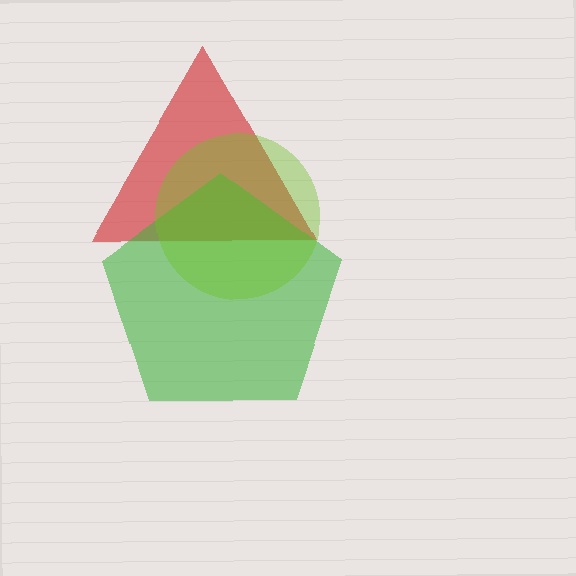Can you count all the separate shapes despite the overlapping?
Yes, there are 3 separate shapes.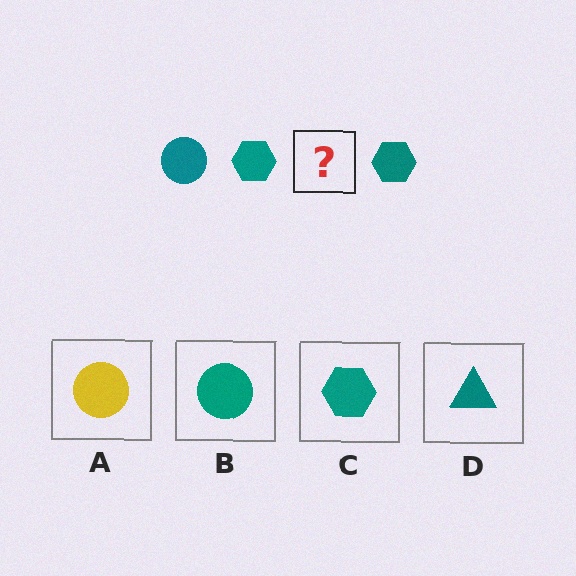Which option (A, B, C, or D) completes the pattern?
B.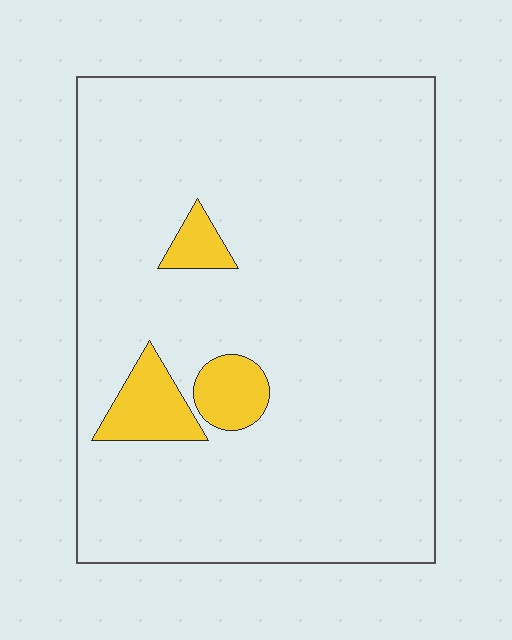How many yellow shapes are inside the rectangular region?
3.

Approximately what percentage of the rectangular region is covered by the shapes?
Approximately 10%.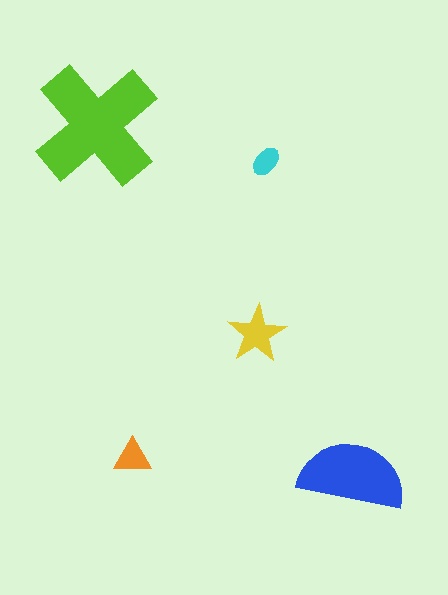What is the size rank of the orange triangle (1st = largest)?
4th.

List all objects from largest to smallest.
The lime cross, the blue semicircle, the yellow star, the orange triangle, the cyan ellipse.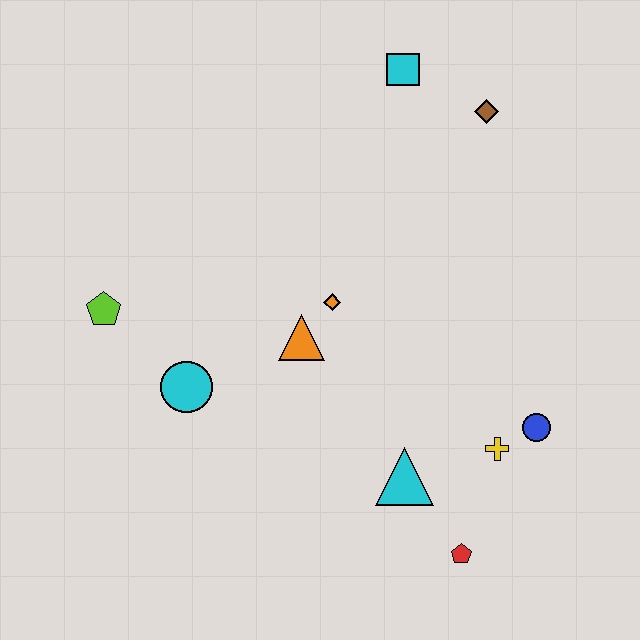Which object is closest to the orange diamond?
The orange triangle is closest to the orange diamond.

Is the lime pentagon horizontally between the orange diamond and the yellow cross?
No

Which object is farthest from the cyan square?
The red pentagon is farthest from the cyan square.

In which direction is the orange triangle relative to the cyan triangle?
The orange triangle is above the cyan triangle.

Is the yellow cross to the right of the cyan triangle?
Yes